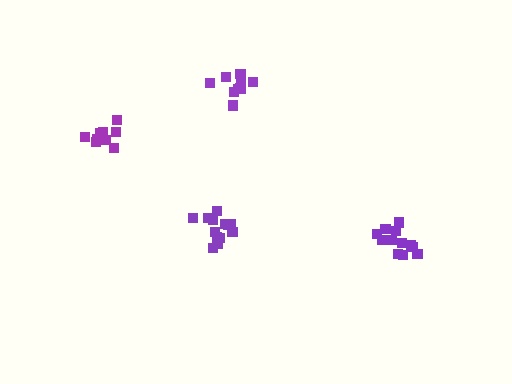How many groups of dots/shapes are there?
There are 4 groups.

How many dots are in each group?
Group 1: 12 dots, Group 2: 9 dots, Group 3: 14 dots, Group 4: 10 dots (45 total).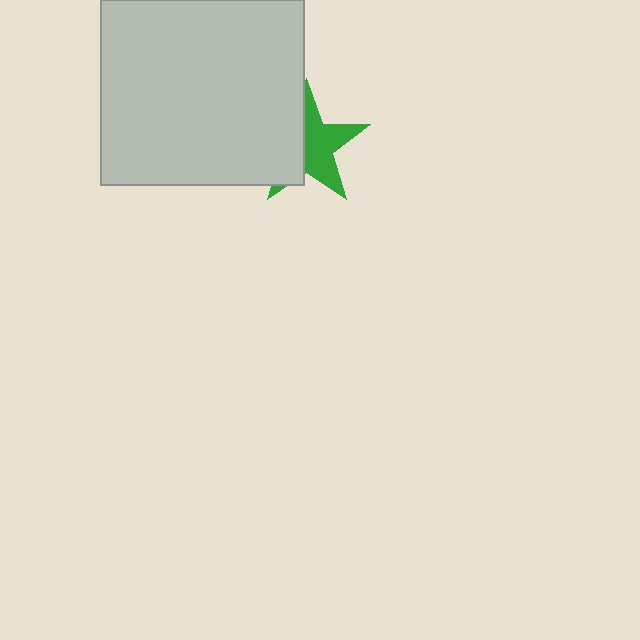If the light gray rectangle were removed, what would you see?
You would see the complete green star.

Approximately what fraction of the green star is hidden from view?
Roughly 46% of the green star is hidden behind the light gray rectangle.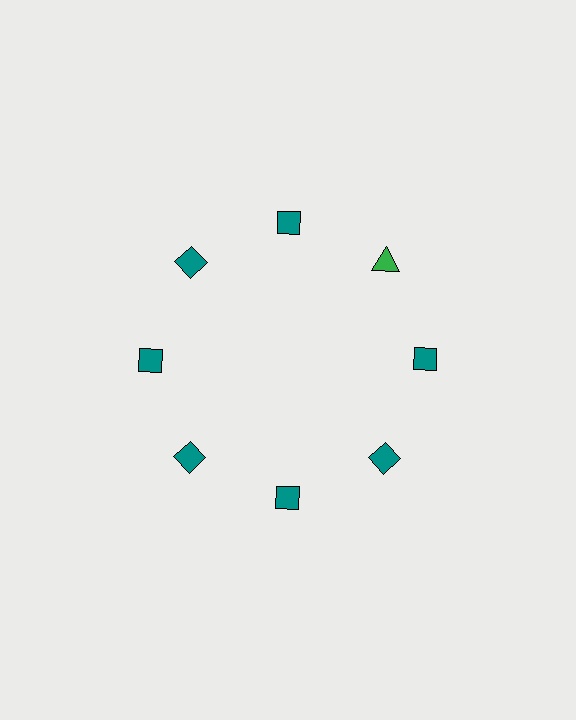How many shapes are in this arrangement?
There are 8 shapes arranged in a ring pattern.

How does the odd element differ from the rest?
It differs in both color (green instead of teal) and shape (triangle instead of diamond).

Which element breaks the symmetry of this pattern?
The green triangle at roughly the 2 o'clock position breaks the symmetry. All other shapes are teal diamonds.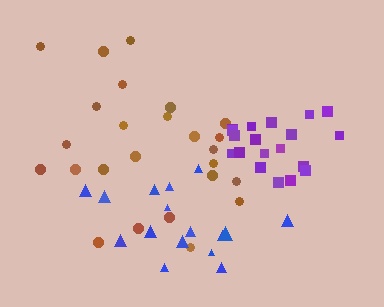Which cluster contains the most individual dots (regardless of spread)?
Brown (25).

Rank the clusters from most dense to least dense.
purple, blue, brown.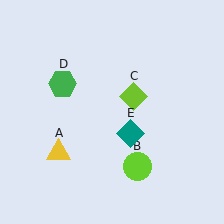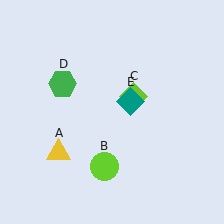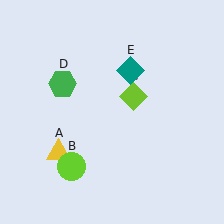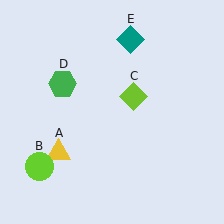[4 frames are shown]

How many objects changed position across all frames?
2 objects changed position: lime circle (object B), teal diamond (object E).